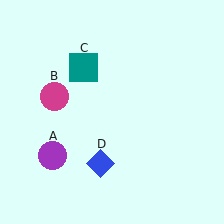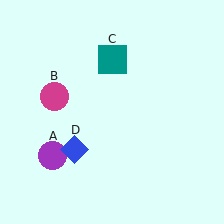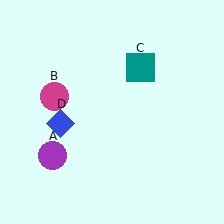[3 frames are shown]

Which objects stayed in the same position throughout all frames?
Purple circle (object A) and magenta circle (object B) remained stationary.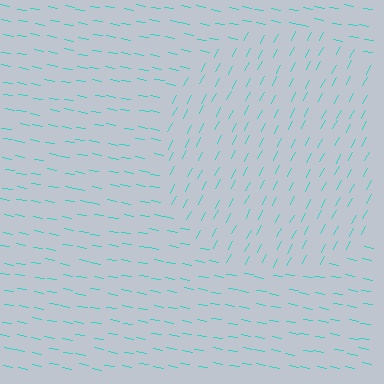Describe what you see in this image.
The image is filled with small cyan line segments. A circle region in the image has lines oriented differently from the surrounding lines, creating a visible texture boundary.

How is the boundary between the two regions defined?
The boundary is defined purely by a change in line orientation (approximately 72 degrees difference). All lines are the same color and thickness.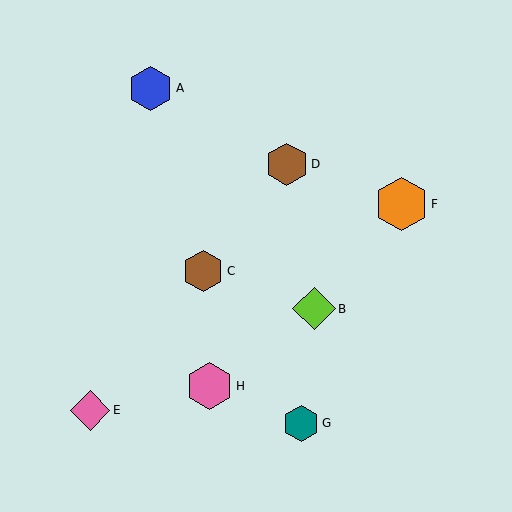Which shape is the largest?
The orange hexagon (labeled F) is the largest.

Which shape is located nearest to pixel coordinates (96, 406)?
The pink diamond (labeled E) at (90, 410) is nearest to that location.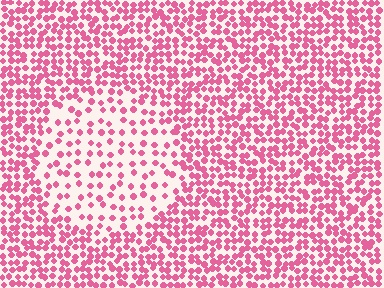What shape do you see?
I see a circle.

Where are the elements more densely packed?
The elements are more densely packed outside the circle boundary.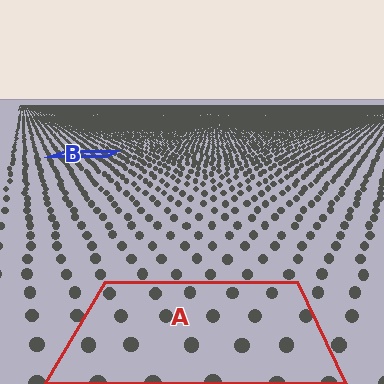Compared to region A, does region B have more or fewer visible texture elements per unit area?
Region B has more texture elements per unit area — they are packed more densely because it is farther away.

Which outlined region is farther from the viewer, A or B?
Region B is farther from the viewer — the texture elements inside it appear smaller and more densely packed.